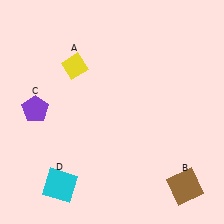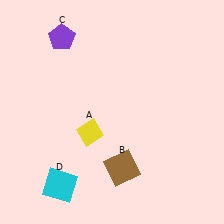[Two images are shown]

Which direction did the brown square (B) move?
The brown square (B) moved left.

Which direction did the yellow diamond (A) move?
The yellow diamond (A) moved down.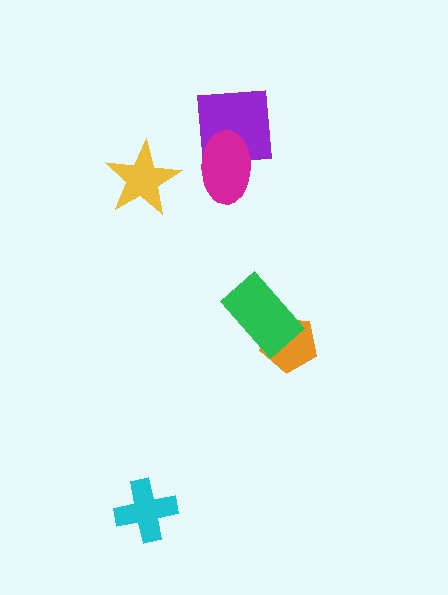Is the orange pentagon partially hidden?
Yes, it is partially covered by another shape.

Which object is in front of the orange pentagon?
The green rectangle is in front of the orange pentagon.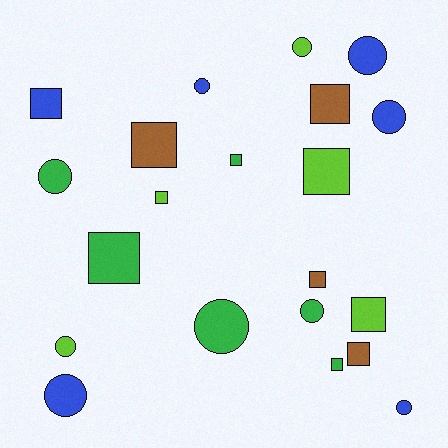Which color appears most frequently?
Blue, with 6 objects.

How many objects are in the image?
There are 21 objects.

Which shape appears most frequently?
Square, with 11 objects.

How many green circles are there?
There are 3 green circles.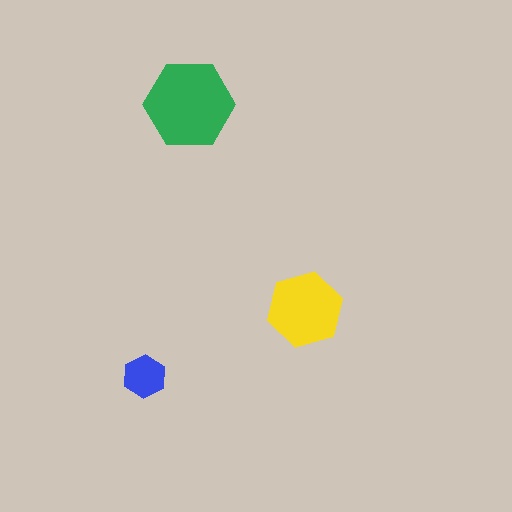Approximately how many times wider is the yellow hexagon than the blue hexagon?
About 2 times wider.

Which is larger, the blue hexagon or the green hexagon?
The green one.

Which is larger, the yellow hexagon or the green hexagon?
The green one.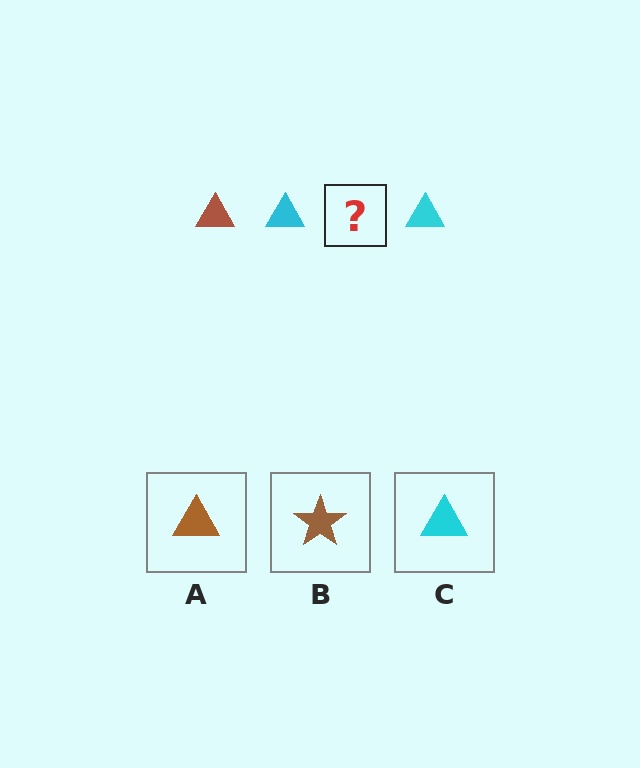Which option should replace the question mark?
Option A.